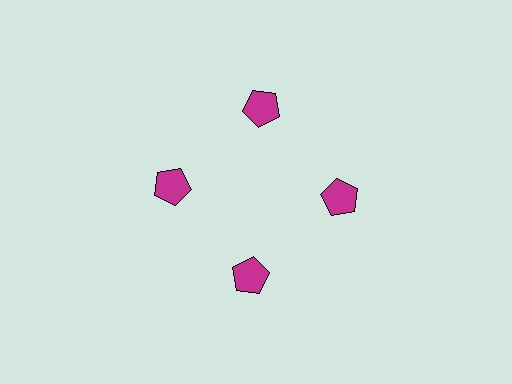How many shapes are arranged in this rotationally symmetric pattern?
There are 4 shapes, arranged in 4 groups of 1.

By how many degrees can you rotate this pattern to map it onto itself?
The pattern maps onto itself every 90 degrees of rotation.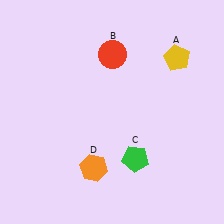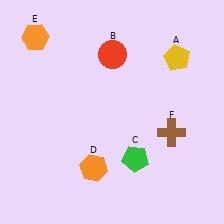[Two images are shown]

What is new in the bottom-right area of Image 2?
A brown cross (F) was added in the bottom-right area of Image 2.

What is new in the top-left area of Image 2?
An orange hexagon (E) was added in the top-left area of Image 2.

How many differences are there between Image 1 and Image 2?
There are 2 differences between the two images.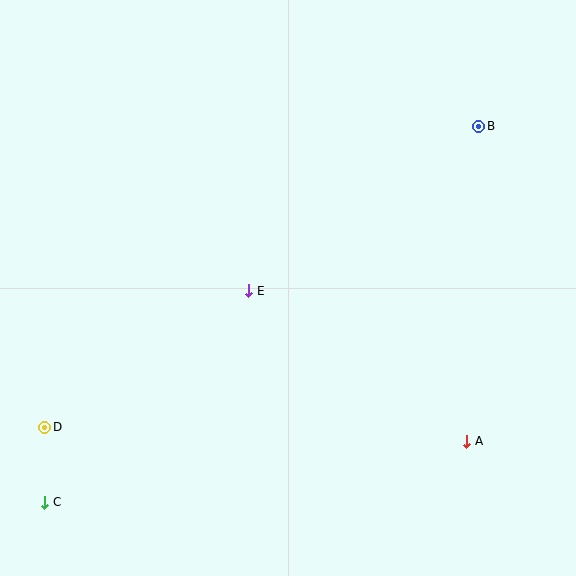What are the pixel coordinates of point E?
Point E is at (249, 291).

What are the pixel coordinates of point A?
Point A is at (467, 441).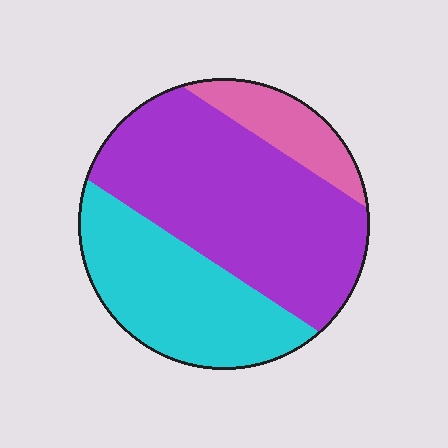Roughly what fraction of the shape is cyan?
Cyan takes up about one third (1/3) of the shape.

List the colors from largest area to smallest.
From largest to smallest: purple, cyan, pink.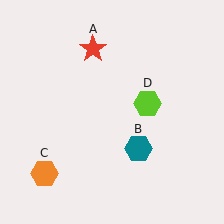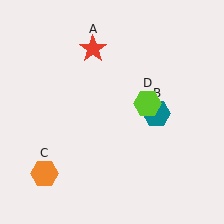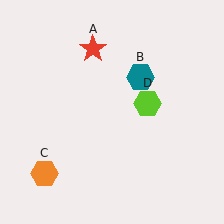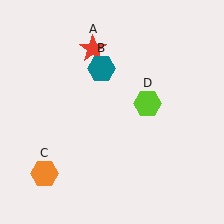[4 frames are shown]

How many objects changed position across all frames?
1 object changed position: teal hexagon (object B).